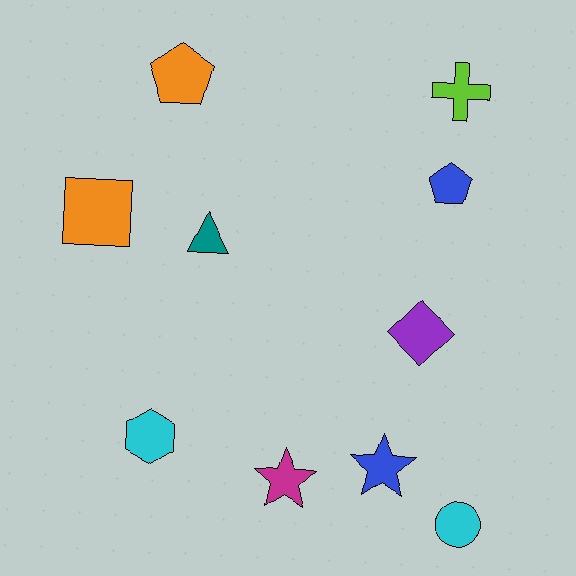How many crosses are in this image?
There is 1 cross.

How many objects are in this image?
There are 10 objects.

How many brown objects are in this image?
There are no brown objects.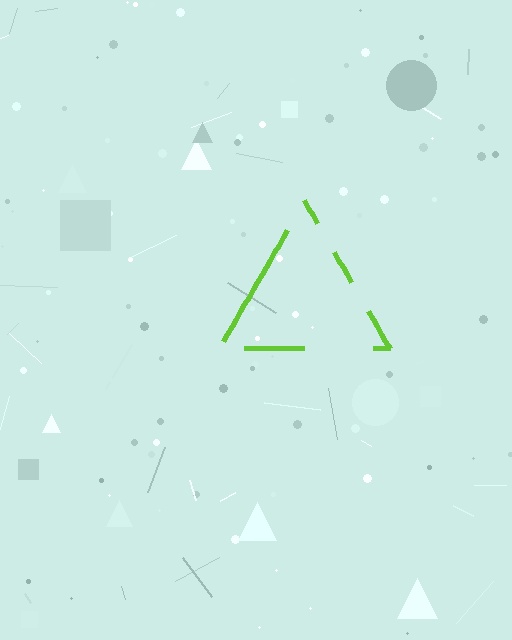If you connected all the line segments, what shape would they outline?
They would outline a triangle.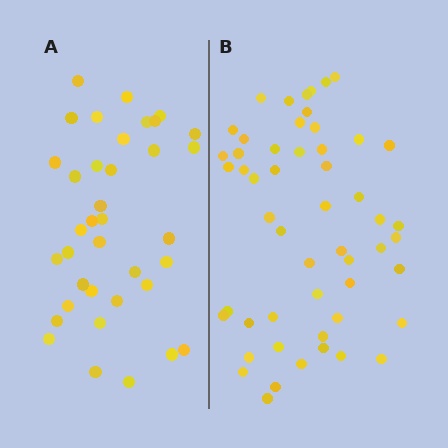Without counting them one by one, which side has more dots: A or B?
Region B (the right region) has more dots.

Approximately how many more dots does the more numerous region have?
Region B has approximately 15 more dots than region A.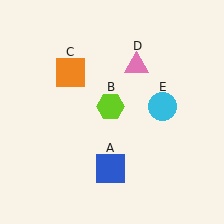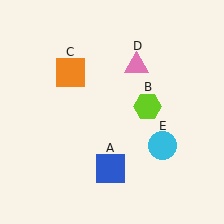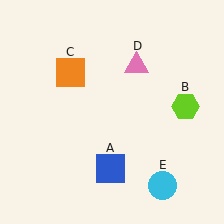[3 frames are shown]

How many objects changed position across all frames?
2 objects changed position: lime hexagon (object B), cyan circle (object E).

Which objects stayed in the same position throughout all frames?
Blue square (object A) and orange square (object C) and pink triangle (object D) remained stationary.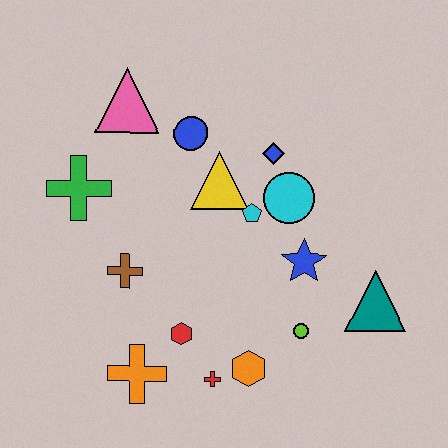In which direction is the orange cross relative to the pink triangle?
The orange cross is below the pink triangle.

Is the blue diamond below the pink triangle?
Yes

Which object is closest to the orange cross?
The red hexagon is closest to the orange cross.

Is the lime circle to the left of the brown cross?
No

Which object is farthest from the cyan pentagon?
The orange cross is farthest from the cyan pentagon.